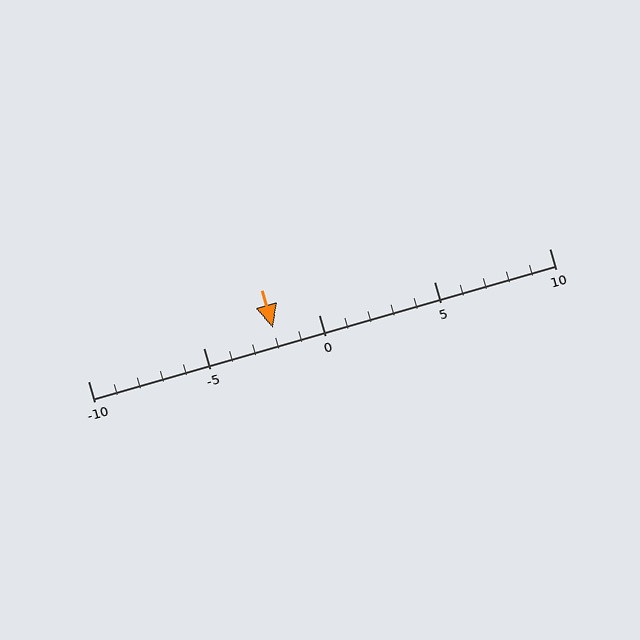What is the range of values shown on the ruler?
The ruler shows values from -10 to 10.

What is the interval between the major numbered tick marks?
The major tick marks are spaced 5 units apart.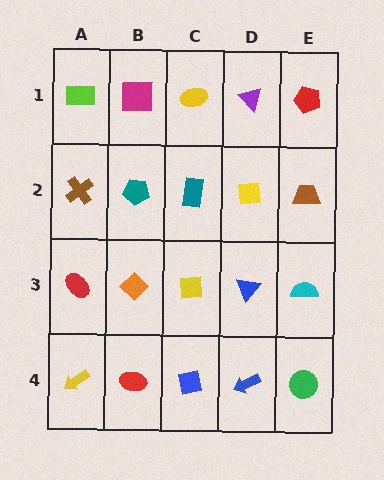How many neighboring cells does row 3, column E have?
3.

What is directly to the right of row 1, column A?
A magenta square.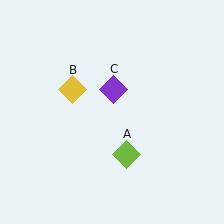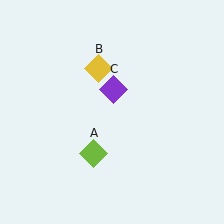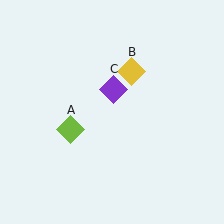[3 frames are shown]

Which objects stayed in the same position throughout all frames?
Purple diamond (object C) remained stationary.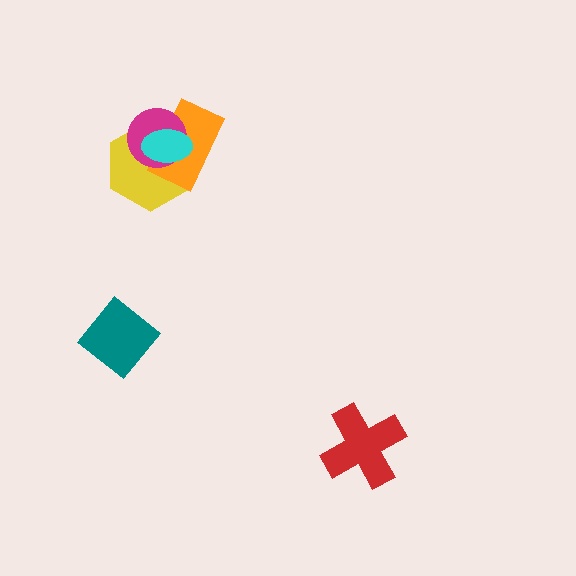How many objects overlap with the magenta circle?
3 objects overlap with the magenta circle.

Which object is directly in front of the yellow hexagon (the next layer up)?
The orange rectangle is directly in front of the yellow hexagon.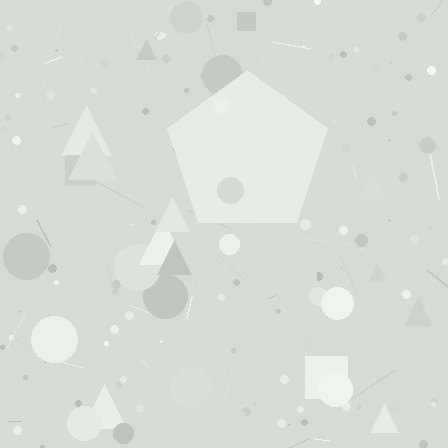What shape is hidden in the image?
A pentagon is hidden in the image.